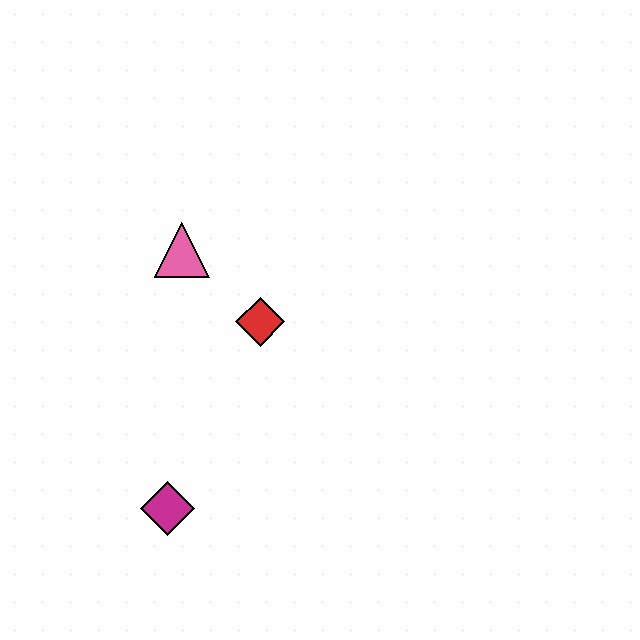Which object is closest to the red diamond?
The pink triangle is closest to the red diamond.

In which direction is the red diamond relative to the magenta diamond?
The red diamond is above the magenta diamond.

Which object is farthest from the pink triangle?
The magenta diamond is farthest from the pink triangle.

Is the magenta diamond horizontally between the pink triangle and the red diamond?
No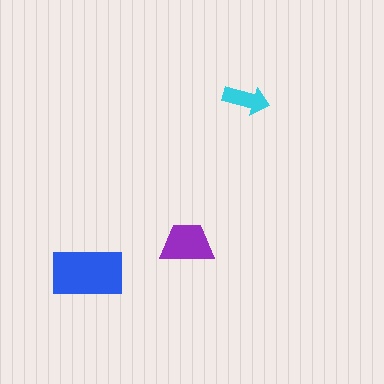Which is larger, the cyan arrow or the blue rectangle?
The blue rectangle.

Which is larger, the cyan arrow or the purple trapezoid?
The purple trapezoid.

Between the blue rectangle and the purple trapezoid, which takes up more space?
The blue rectangle.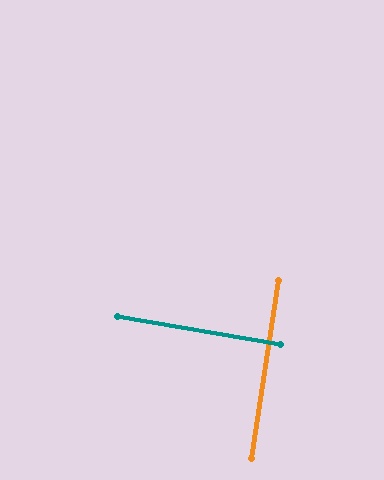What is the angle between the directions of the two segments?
Approximately 89 degrees.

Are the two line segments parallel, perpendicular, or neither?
Perpendicular — they meet at approximately 89°.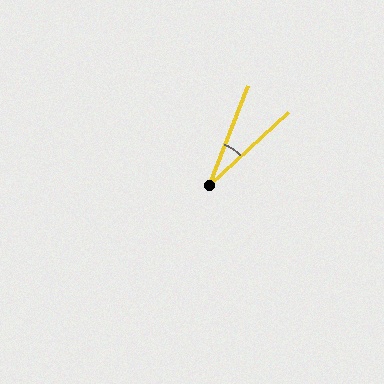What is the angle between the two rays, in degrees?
Approximately 26 degrees.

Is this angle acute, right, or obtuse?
It is acute.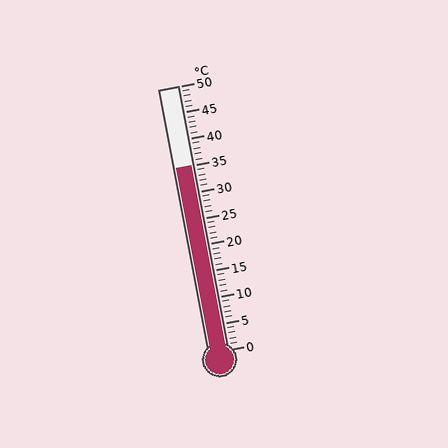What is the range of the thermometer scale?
The thermometer scale ranges from 0°C to 50°C.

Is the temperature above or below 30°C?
The temperature is above 30°C.